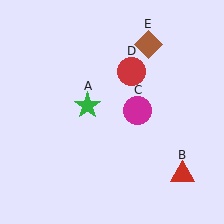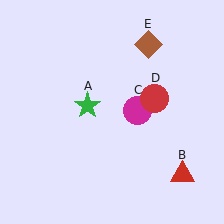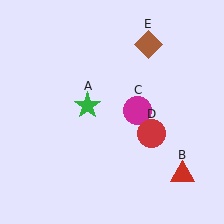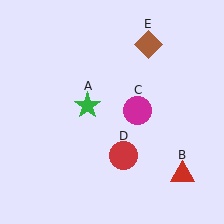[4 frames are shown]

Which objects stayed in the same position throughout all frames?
Green star (object A) and red triangle (object B) and magenta circle (object C) and brown diamond (object E) remained stationary.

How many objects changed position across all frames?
1 object changed position: red circle (object D).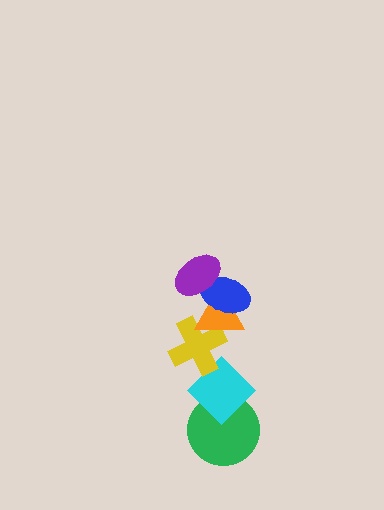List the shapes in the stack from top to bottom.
From top to bottom: the purple ellipse, the blue ellipse, the orange triangle, the yellow cross, the cyan diamond, the green circle.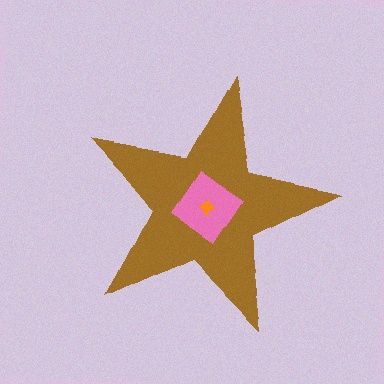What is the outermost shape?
The brown star.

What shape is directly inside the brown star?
The pink diamond.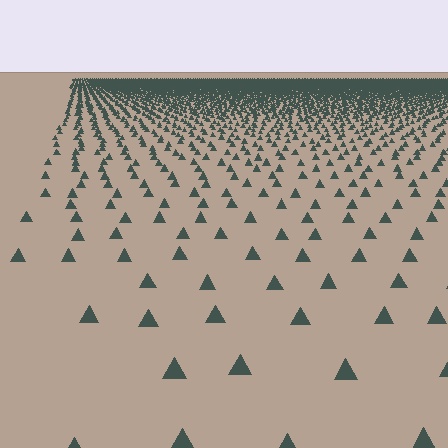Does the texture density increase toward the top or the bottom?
Density increases toward the top.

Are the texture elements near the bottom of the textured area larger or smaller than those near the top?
Larger. Near the bottom, elements are closer to the viewer and appear at a bigger on-screen size.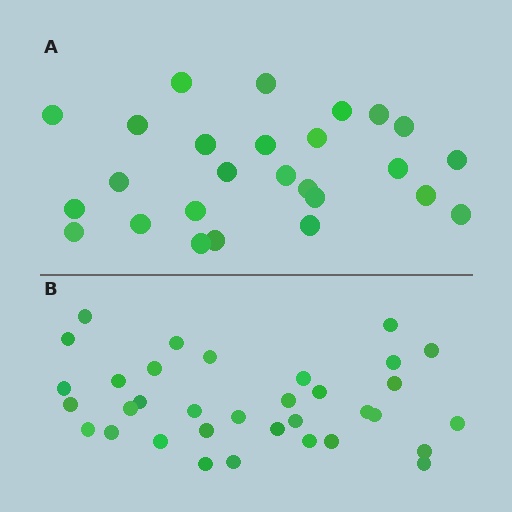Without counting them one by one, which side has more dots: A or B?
Region B (the bottom region) has more dots.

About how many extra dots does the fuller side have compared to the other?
Region B has roughly 8 or so more dots than region A.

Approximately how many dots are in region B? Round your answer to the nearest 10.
About 30 dots. (The exact count is 34, which rounds to 30.)